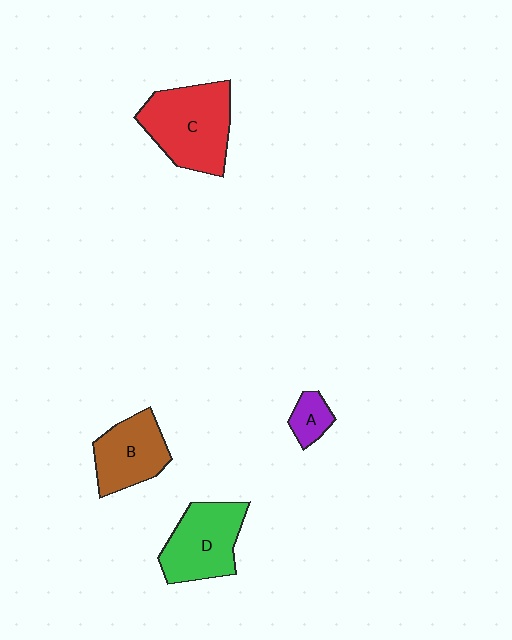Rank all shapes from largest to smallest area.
From largest to smallest: C (red), D (green), B (brown), A (purple).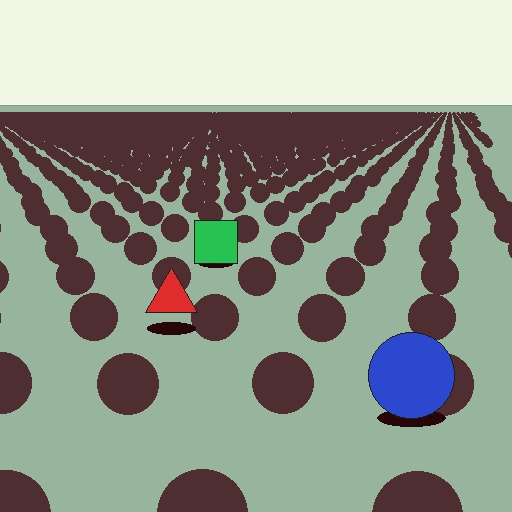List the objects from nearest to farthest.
From nearest to farthest: the blue circle, the red triangle, the green square.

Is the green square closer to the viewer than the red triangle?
No. The red triangle is closer — you can tell from the texture gradient: the ground texture is coarser near it.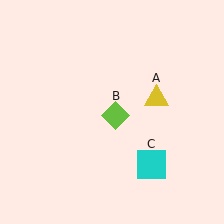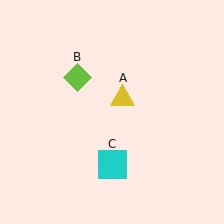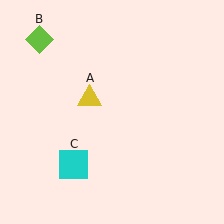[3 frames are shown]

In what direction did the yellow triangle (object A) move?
The yellow triangle (object A) moved left.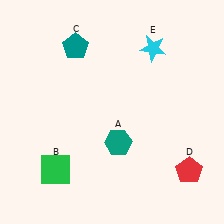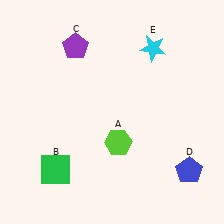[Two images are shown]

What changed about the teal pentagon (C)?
In Image 1, C is teal. In Image 2, it changed to purple.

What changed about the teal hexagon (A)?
In Image 1, A is teal. In Image 2, it changed to lime.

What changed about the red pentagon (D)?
In Image 1, D is red. In Image 2, it changed to blue.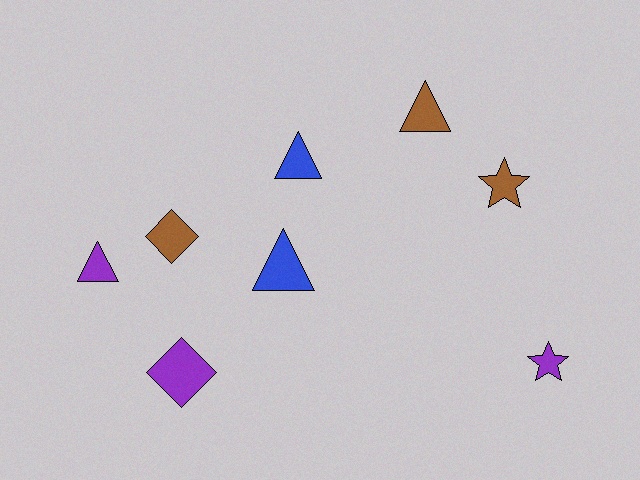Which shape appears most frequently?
Triangle, with 4 objects.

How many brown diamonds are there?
There is 1 brown diamond.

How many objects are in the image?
There are 8 objects.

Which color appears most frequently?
Purple, with 3 objects.